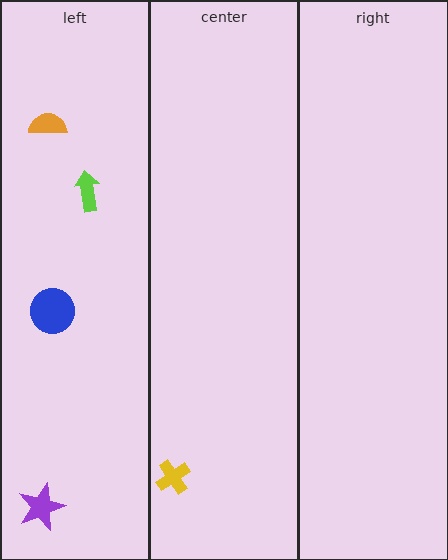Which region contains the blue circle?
The left region.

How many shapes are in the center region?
1.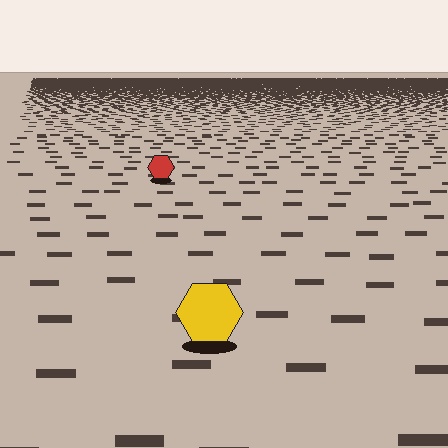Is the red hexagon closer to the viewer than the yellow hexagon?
No. The yellow hexagon is closer — you can tell from the texture gradient: the ground texture is coarser near it.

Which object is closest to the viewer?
The yellow hexagon is closest. The texture marks near it are larger and more spread out.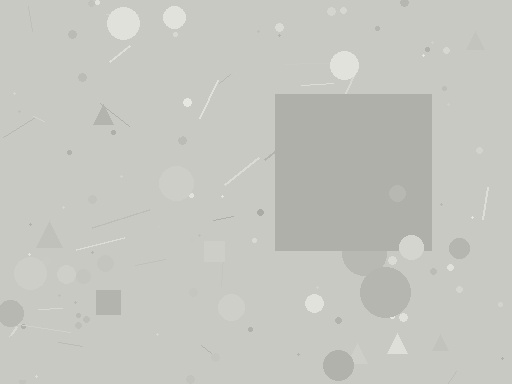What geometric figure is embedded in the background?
A square is embedded in the background.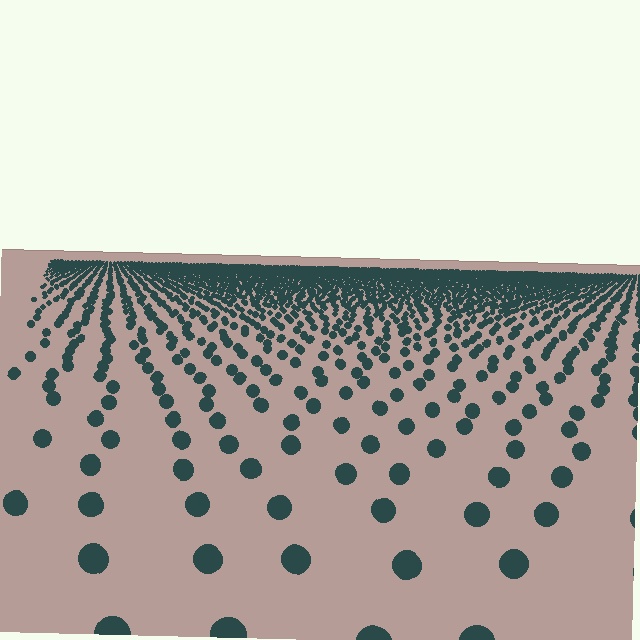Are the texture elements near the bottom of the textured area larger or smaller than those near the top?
Larger. Near the bottom, elements are closer to the viewer and appear at a bigger on-screen size.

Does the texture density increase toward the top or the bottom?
Density increases toward the top.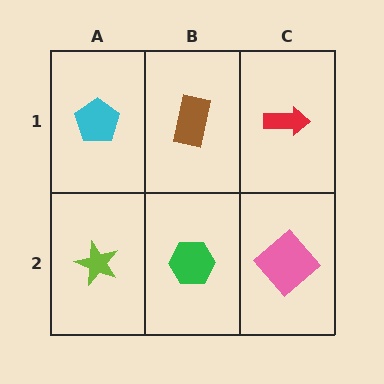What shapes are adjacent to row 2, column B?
A brown rectangle (row 1, column B), a lime star (row 2, column A), a pink diamond (row 2, column C).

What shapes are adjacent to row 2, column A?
A cyan pentagon (row 1, column A), a green hexagon (row 2, column B).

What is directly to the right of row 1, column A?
A brown rectangle.